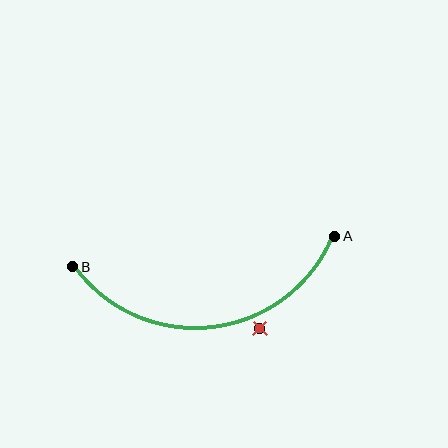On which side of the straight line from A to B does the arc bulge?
The arc bulges below the straight line connecting A and B.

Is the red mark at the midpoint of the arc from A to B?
No — the red mark does not lie on the arc at all. It sits slightly outside the curve.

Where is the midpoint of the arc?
The arc midpoint is the point on the curve farthest from the straight line joining A and B. It sits below that line.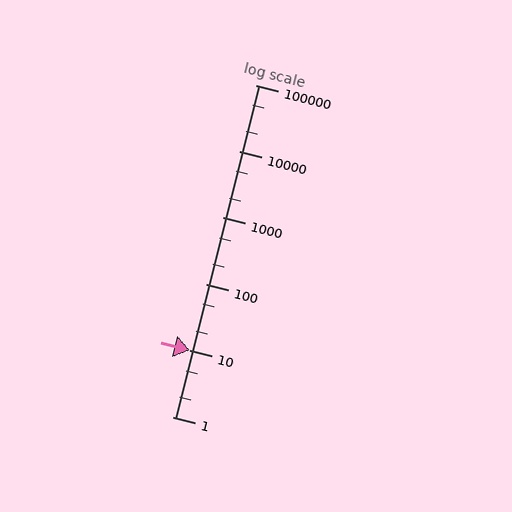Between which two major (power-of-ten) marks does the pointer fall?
The pointer is between 10 and 100.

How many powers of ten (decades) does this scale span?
The scale spans 5 decades, from 1 to 100000.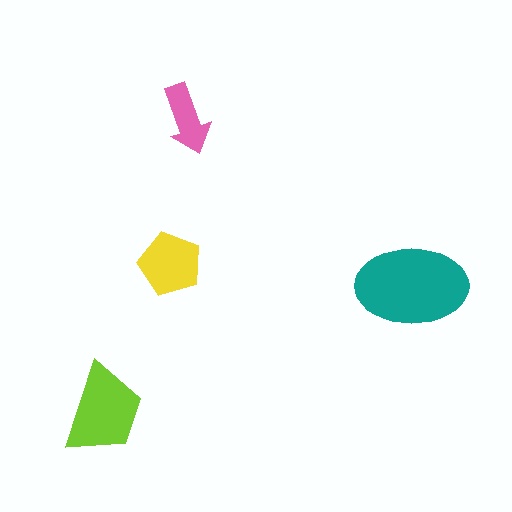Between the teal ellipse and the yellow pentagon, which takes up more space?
The teal ellipse.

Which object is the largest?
The teal ellipse.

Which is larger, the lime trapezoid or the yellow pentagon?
The lime trapezoid.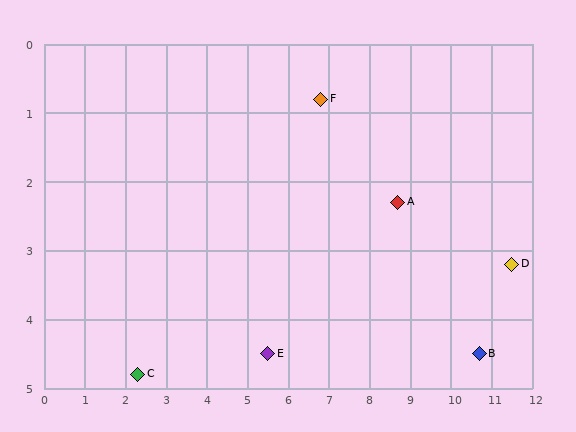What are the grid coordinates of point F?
Point F is at approximately (6.8, 0.8).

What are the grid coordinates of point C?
Point C is at approximately (2.3, 4.8).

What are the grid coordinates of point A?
Point A is at approximately (8.7, 2.3).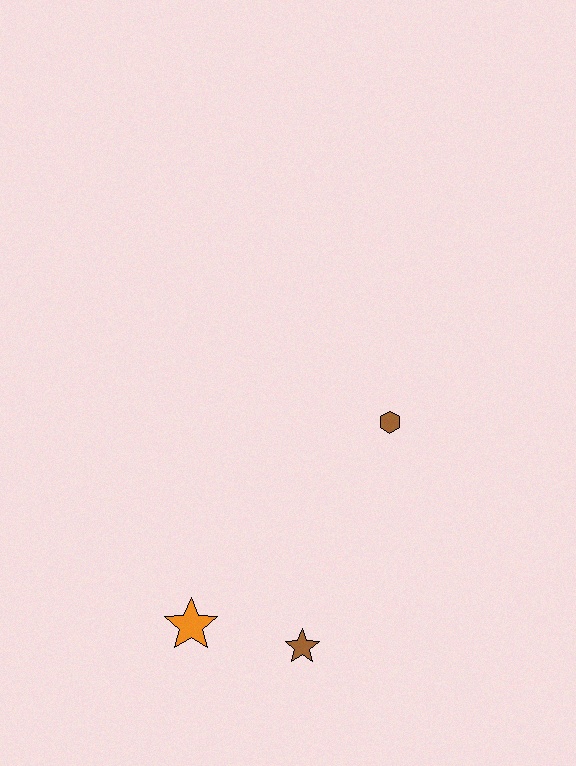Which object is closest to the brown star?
The orange star is closest to the brown star.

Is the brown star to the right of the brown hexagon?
No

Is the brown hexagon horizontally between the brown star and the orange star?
No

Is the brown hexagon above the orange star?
Yes